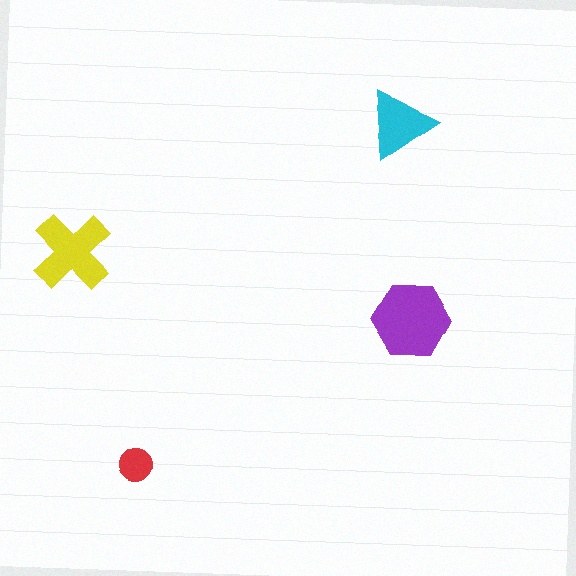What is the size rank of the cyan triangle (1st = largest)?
3rd.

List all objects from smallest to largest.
The red circle, the cyan triangle, the yellow cross, the purple hexagon.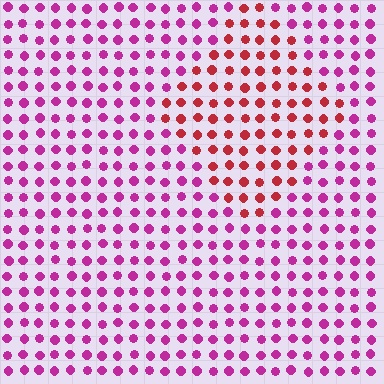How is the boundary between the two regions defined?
The boundary is defined purely by a slight shift in hue (about 40 degrees). Spacing, size, and orientation are identical on both sides.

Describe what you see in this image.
The image is filled with small magenta elements in a uniform arrangement. A diamond-shaped region is visible where the elements are tinted to a slightly different hue, forming a subtle color boundary.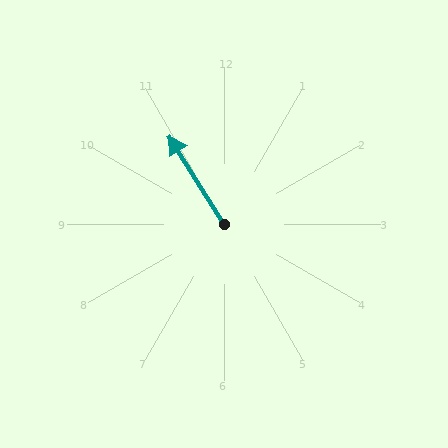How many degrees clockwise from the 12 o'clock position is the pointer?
Approximately 328 degrees.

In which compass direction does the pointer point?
Northwest.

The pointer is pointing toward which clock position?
Roughly 11 o'clock.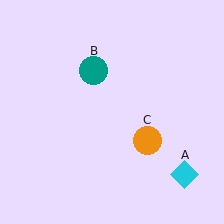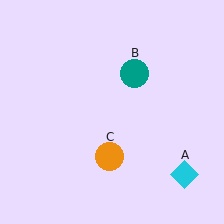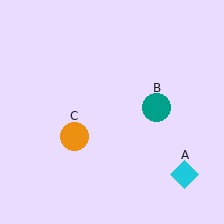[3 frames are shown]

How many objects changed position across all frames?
2 objects changed position: teal circle (object B), orange circle (object C).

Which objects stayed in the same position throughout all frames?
Cyan diamond (object A) remained stationary.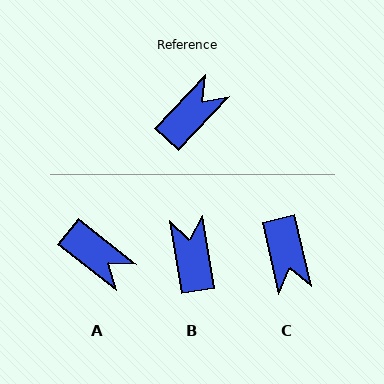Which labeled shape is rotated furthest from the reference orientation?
C, about 124 degrees away.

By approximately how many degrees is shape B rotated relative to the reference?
Approximately 53 degrees counter-clockwise.